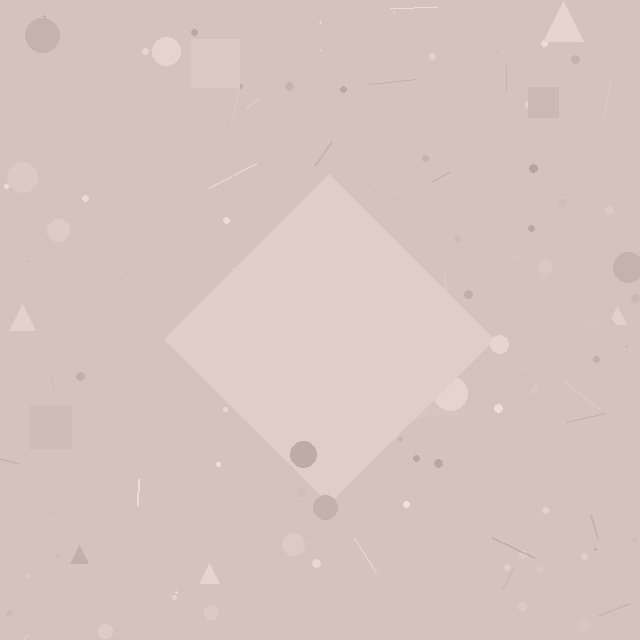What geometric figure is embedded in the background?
A diamond is embedded in the background.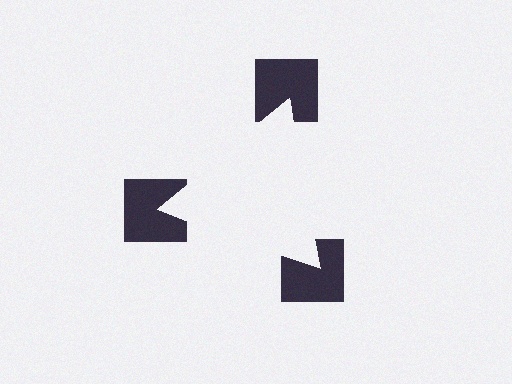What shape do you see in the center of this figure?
An illusory triangle — its edges are inferred from the aligned wedge cuts in the notched squares, not physically drawn.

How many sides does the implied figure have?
3 sides.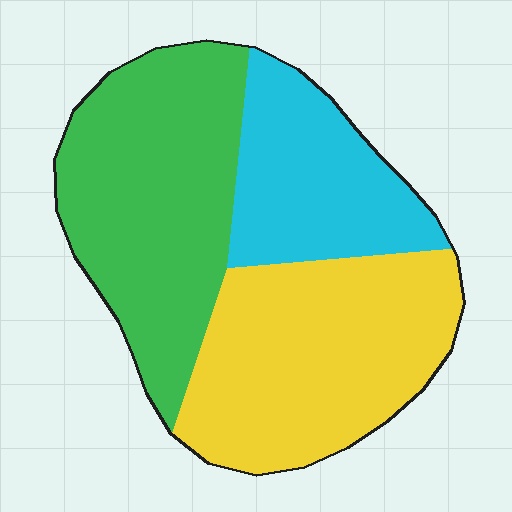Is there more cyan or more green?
Green.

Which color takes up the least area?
Cyan, at roughly 25%.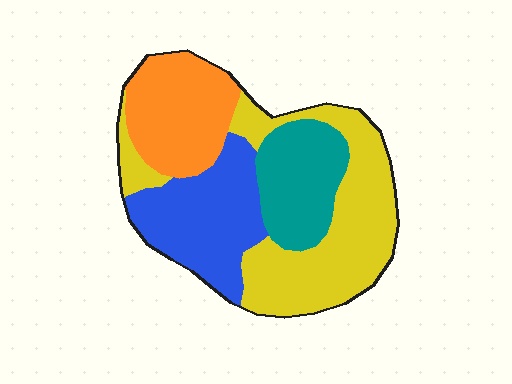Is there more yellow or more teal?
Yellow.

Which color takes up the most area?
Yellow, at roughly 40%.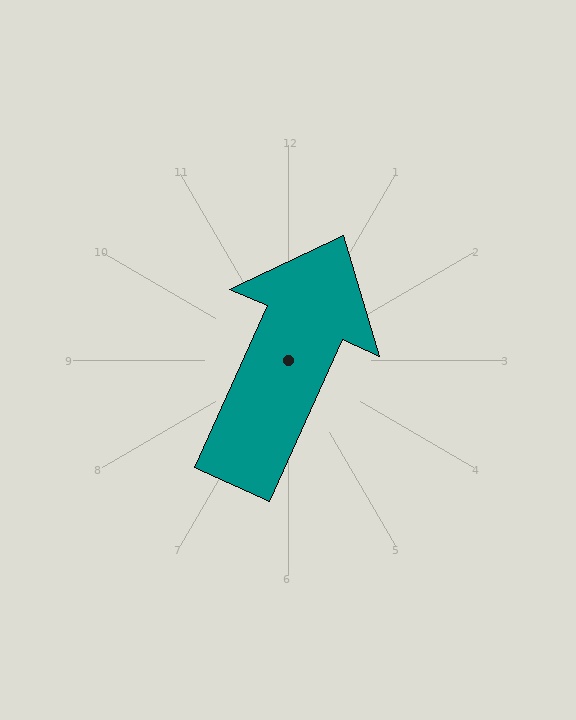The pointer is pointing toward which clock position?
Roughly 1 o'clock.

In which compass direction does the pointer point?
Northeast.